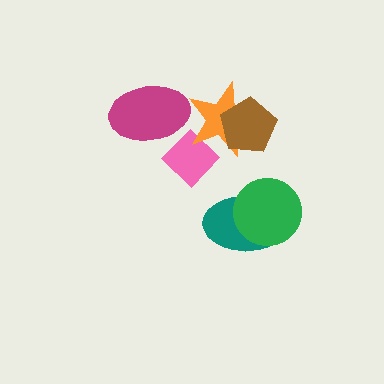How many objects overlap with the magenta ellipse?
1 object overlaps with the magenta ellipse.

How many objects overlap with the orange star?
2 objects overlap with the orange star.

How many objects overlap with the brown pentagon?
1 object overlaps with the brown pentagon.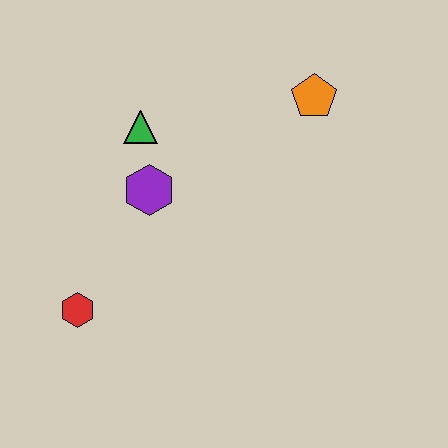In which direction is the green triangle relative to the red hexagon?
The green triangle is above the red hexagon.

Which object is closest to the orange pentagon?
The green triangle is closest to the orange pentagon.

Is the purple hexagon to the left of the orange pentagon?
Yes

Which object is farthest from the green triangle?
The red hexagon is farthest from the green triangle.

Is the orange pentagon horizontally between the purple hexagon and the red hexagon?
No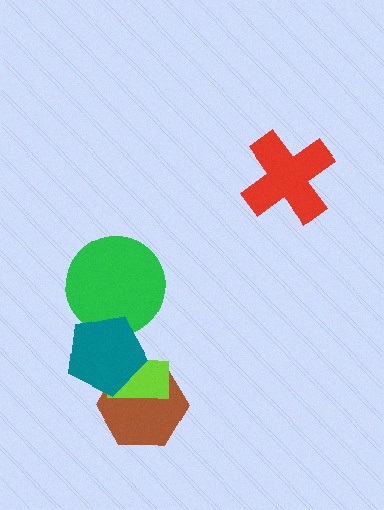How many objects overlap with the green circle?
1 object overlaps with the green circle.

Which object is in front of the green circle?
The teal pentagon is in front of the green circle.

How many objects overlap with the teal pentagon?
3 objects overlap with the teal pentagon.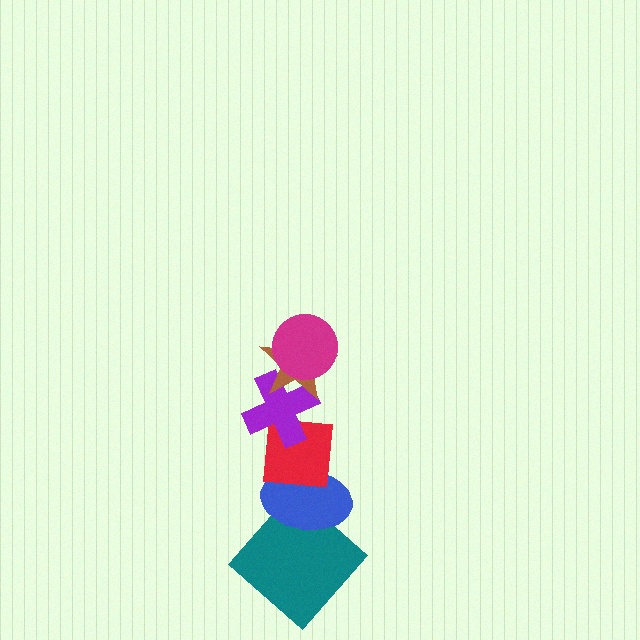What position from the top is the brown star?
The brown star is 2nd from the top.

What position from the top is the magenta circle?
The magenta circle is 1st from the top.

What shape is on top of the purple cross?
The brown star is on top of the purple cross.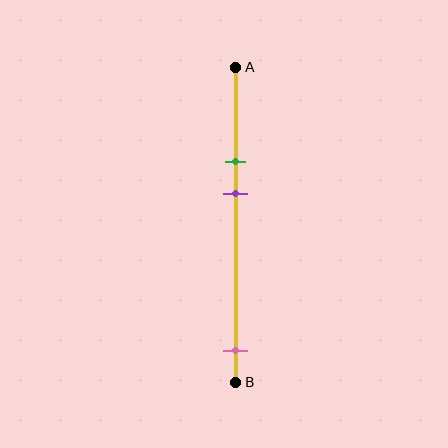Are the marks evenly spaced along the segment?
No, the marks are not evenly spaced.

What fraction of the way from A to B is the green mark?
The green mark is approximately 30% (0.3) of the way from A to B.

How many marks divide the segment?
There are 3 marks dividing the segment.